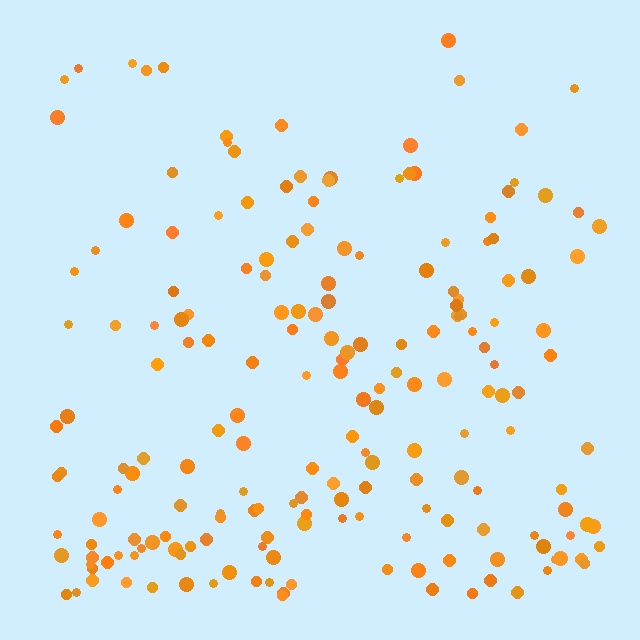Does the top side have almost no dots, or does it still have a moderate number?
Still a moderate number, just noticeably fewer than the bottom.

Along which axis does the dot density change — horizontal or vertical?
Vertical.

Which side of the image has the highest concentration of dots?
The bottom.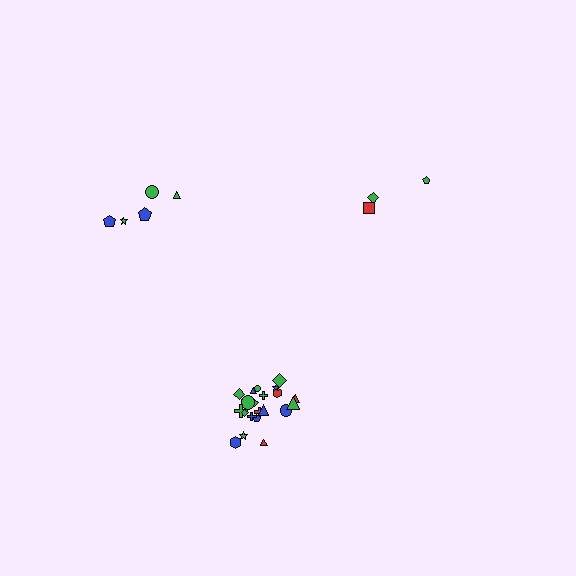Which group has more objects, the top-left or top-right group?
The top-left group.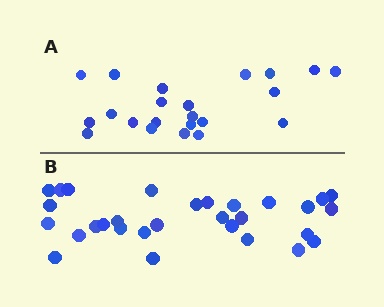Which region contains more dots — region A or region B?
Region B (the bottom region) has more dots.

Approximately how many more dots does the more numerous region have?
Region B has roughly 8 or so more dots than region A.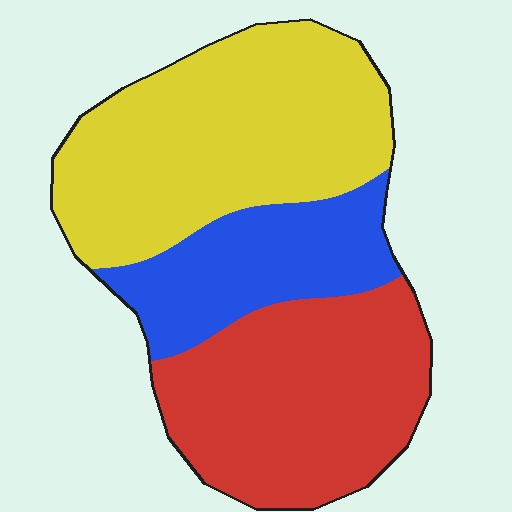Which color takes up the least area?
Blue, at roughly 20%.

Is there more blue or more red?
Red.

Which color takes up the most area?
Yellow, at roughly 45%.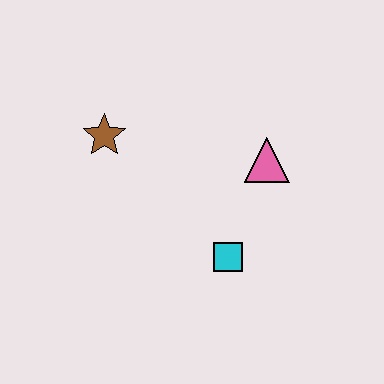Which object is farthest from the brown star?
The cyan square is farthest from the brown star.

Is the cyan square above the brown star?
No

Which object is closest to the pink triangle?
The cyan square is closest to the pink triangle.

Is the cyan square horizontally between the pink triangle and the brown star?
Yes